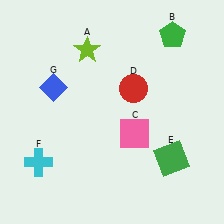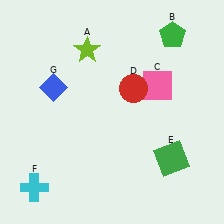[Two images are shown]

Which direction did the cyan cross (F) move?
The cyan cross (F) moved down.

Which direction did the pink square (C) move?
The pink square (C) moved up.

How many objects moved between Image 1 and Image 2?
2 objects moved between the two images.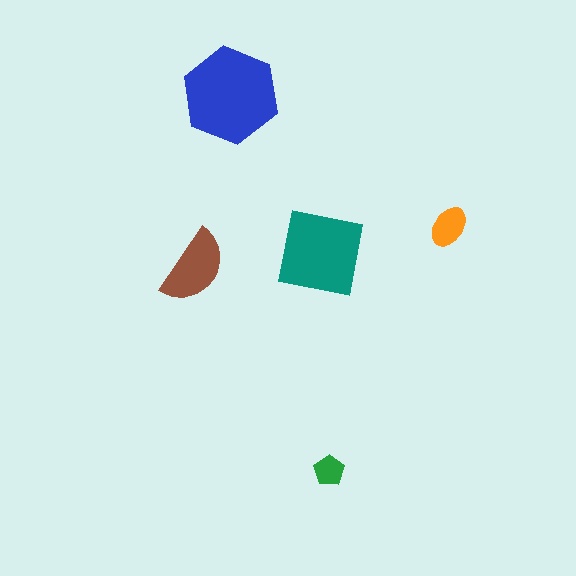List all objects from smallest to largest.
The green pentagon, the orange ellipse, the brown semicircle, the teal square, the blue hexagon.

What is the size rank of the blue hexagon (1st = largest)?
1st.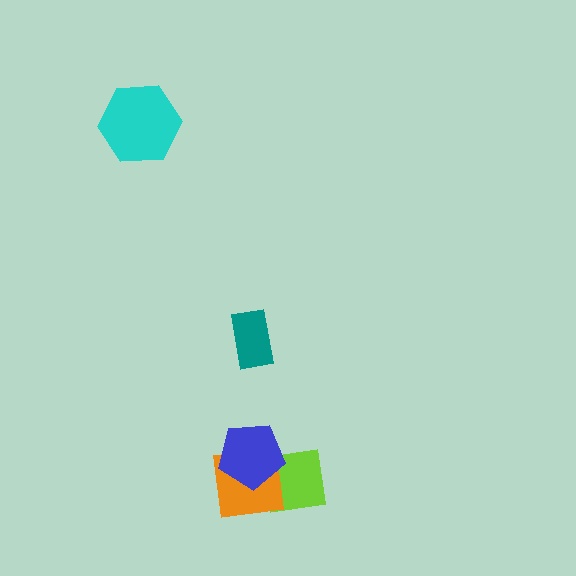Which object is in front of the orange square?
The blue pentagon is in front of the orange square.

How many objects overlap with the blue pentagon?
2 objects overlap with the blue pentagon.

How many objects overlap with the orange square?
2 objects overlap with the orange square.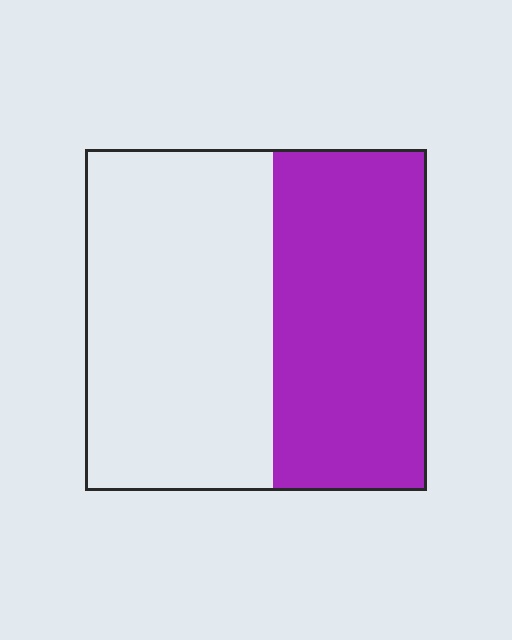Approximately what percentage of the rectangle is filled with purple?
Approximately 45%.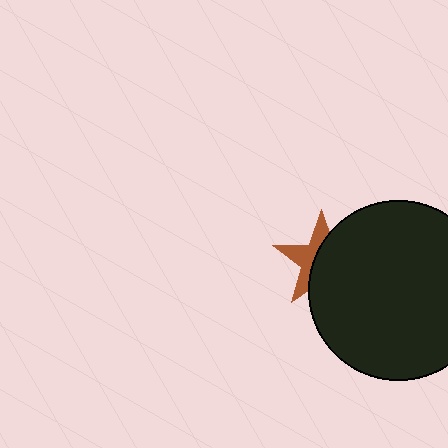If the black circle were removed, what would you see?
You would see the complete brown star.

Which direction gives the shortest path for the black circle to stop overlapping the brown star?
Moving right gives the shortest separation.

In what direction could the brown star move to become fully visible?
The brown star could move left. That would shift it out from behind the black circle entirely.